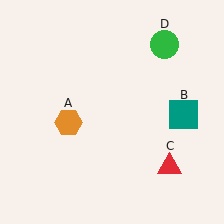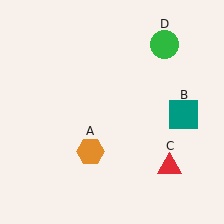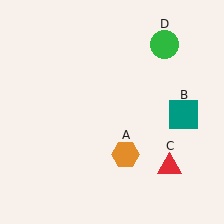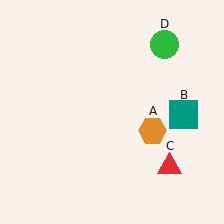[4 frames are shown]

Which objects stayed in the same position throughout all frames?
Teal square (object B) and red triangle (object C) and green circle (object D) remained stationary.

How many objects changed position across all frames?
1 object changed position: orange hexagon (object A).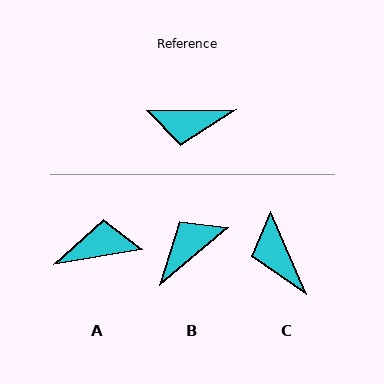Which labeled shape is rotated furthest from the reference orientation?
A, about 171 degrees away.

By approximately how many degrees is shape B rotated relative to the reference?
Approximately 140 degrees clockwise.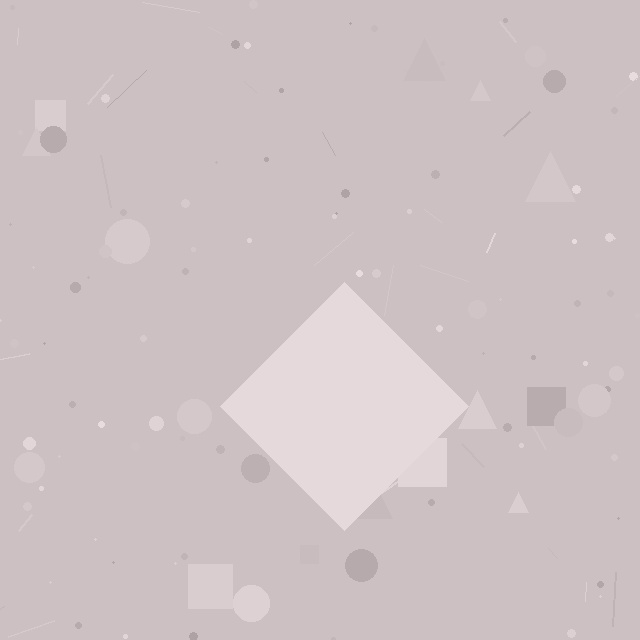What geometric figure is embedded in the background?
A diamond is embedded in the background.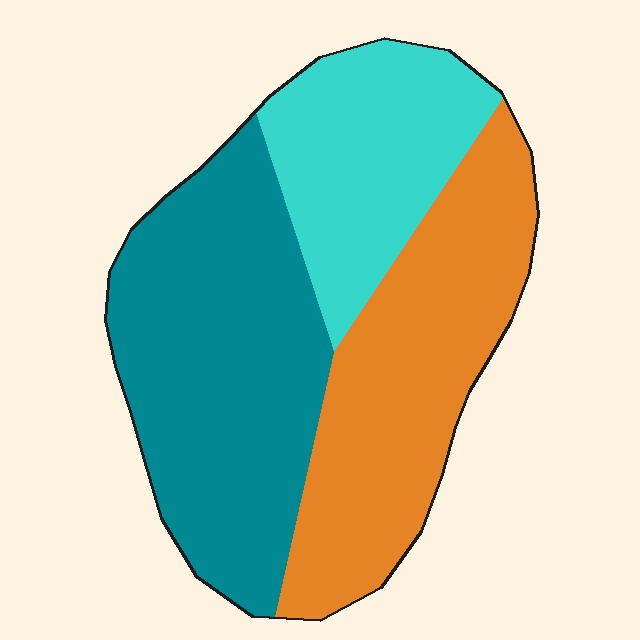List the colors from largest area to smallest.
From largest to smallest: teal, orange, cyan.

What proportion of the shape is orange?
Orange takes up about one third (1/3) of the shape.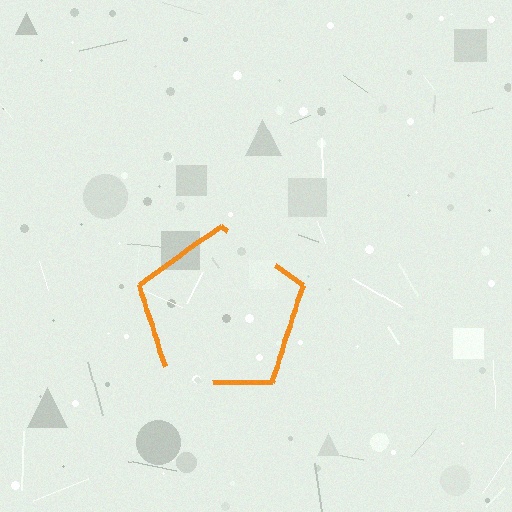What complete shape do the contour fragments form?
The contour fragments form a pentagon.